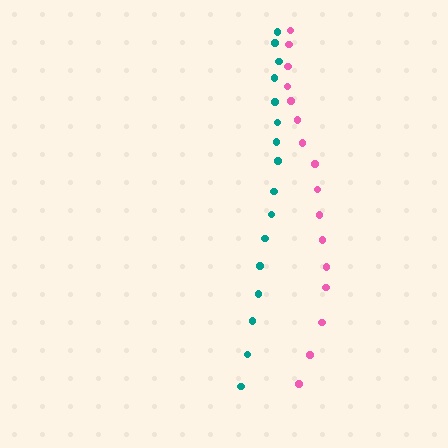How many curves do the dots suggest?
There are 2 distinct paths.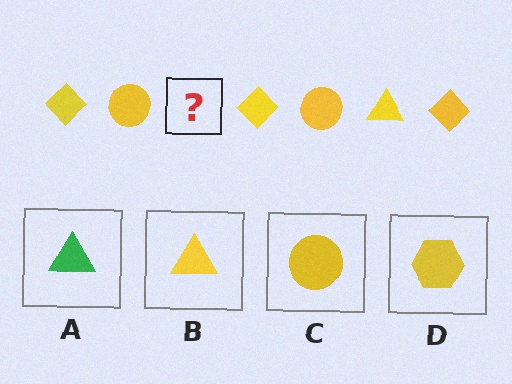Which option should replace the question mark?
Option B.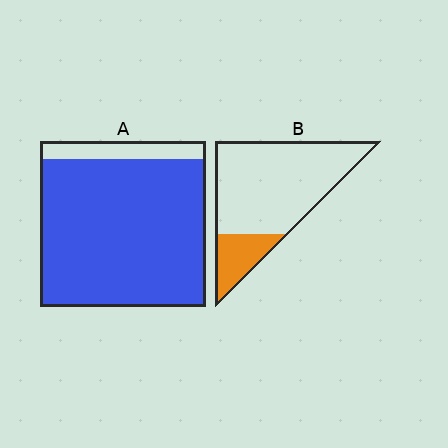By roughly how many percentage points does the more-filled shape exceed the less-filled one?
By roughly 70 percentage points (A over B).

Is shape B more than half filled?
No.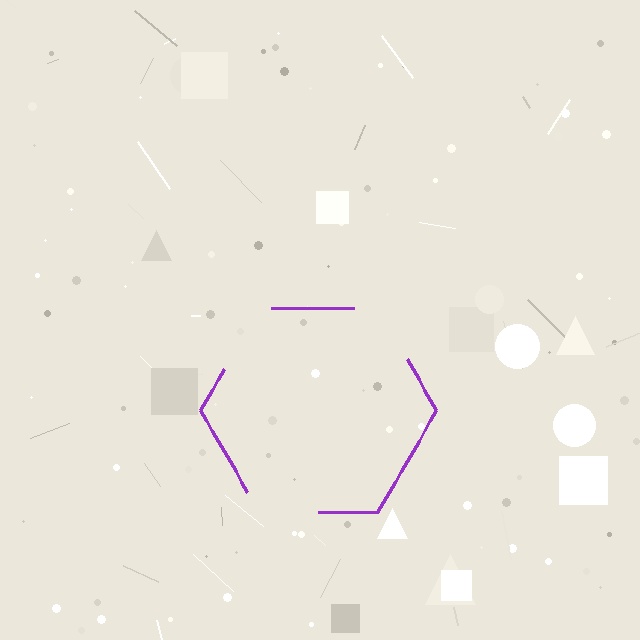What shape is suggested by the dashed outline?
The dashed outline suggests a hexagon.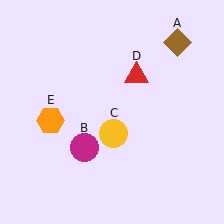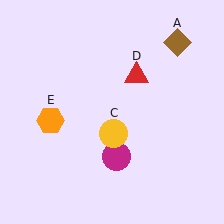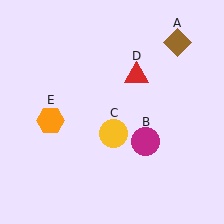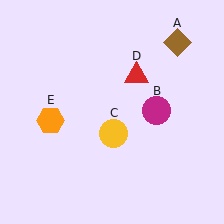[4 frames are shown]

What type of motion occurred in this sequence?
The magenta circle (object B) rotated counterclockwise around the center of the scene.